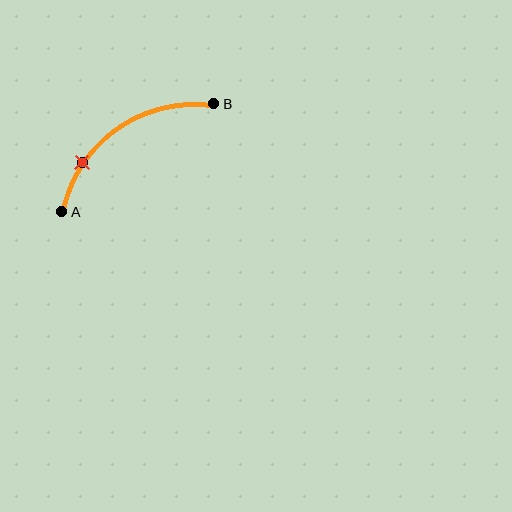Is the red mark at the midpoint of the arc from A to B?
No. The red mark lies on the arc but is closer to endpoint A. The arc midpoint would be at the point on the curve equidistant along the arc from both A and B.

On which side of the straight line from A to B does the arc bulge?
The arc bulges above and to the left of the straight line connecting A and B.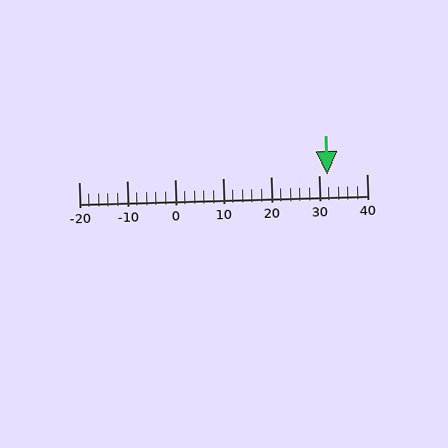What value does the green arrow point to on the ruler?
The green arrow points to approximately 32.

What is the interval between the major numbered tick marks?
The major tick marks are spaced 10 units apart.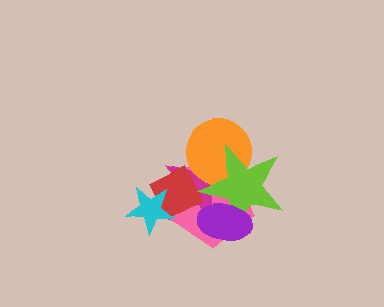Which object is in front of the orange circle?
The lime star is in front of the orange circle.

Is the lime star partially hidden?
Yes, it is partially covered by another shape.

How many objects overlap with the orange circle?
3 objects overlap with the orange circle.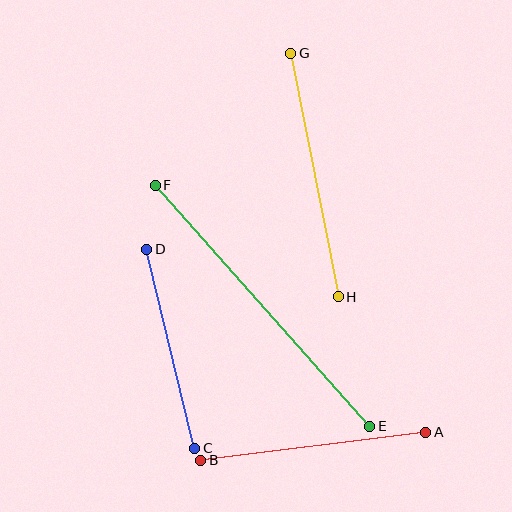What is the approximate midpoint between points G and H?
The midpoint is at approximately (314, 175) pixels.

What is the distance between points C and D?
The distance is approximately 205 pixels.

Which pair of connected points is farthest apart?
Points E and F are farthest apart.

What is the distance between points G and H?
The distance is approximately 248 pixels.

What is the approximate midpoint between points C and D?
The midpoint is at approximately (171, 349) pixels.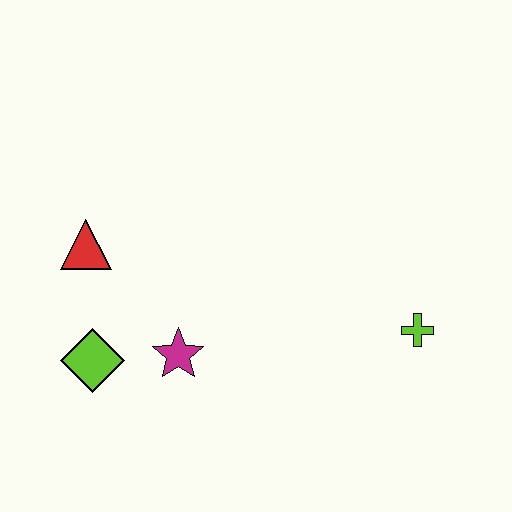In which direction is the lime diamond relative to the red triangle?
The lime diamond is below the red triangle.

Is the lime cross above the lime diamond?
Yes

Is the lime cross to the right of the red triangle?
Yes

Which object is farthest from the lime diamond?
The lime cross is farthest from the lime diamond.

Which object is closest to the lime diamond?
The magenta star is closest to the lime diamond.